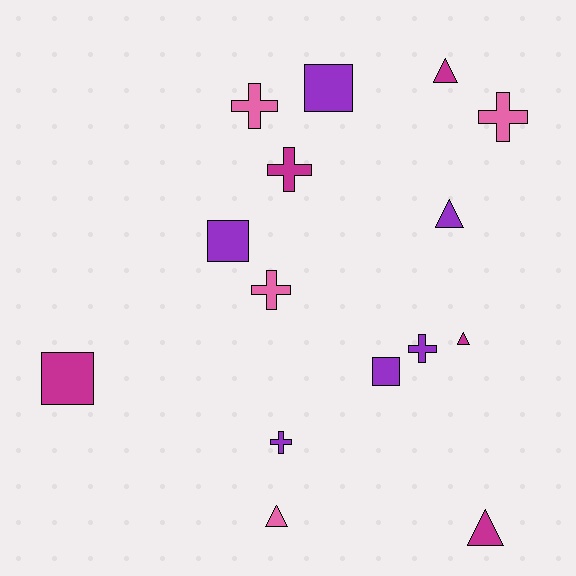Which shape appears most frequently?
Cross, with 6 objects.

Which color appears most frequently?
Purple, with 6 objects.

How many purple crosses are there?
There are 2 purple crosses.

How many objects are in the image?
There are 15 objects.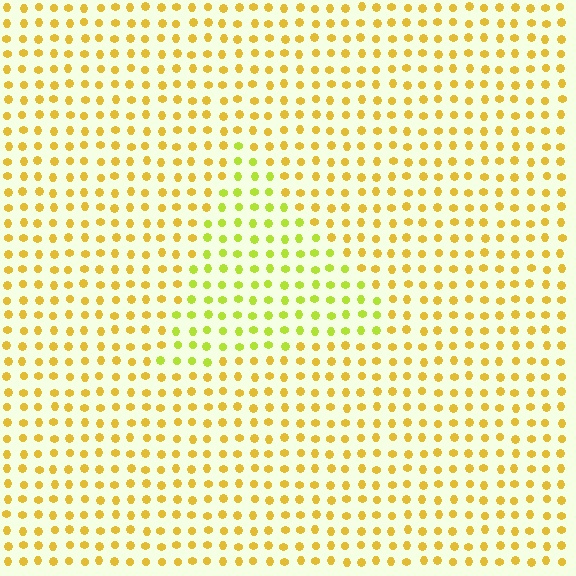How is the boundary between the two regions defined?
The boundary is defined purely by a slight shift in hue (about 32 degrees). Spacing, size, and orientation are identical on both sides.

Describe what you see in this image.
The image is filled with small yellow elements in a uniform arrangement. A triangle-shaped region is visible where the elements are tinted to a slightly different hue, forming a subtle color boundary.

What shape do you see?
I see a triangle.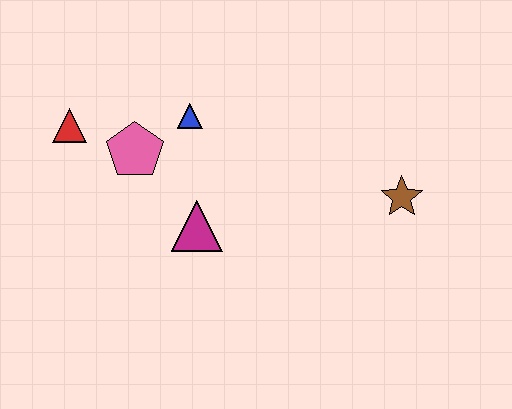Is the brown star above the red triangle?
No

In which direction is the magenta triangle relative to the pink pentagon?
The magenta triangle is below the pink pentagon.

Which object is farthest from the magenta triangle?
The brown star is farthest from the magenta triangle.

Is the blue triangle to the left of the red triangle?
No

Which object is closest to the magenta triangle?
The pink pentagon is closest to the magenta triangle.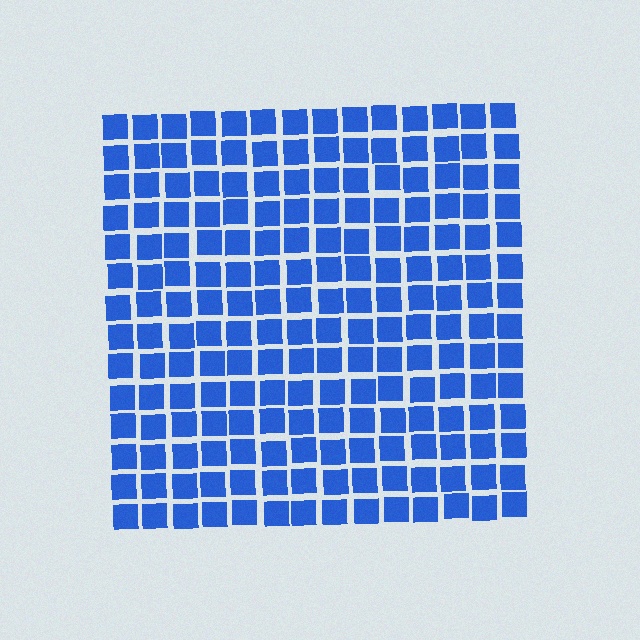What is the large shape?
The large shape is a square.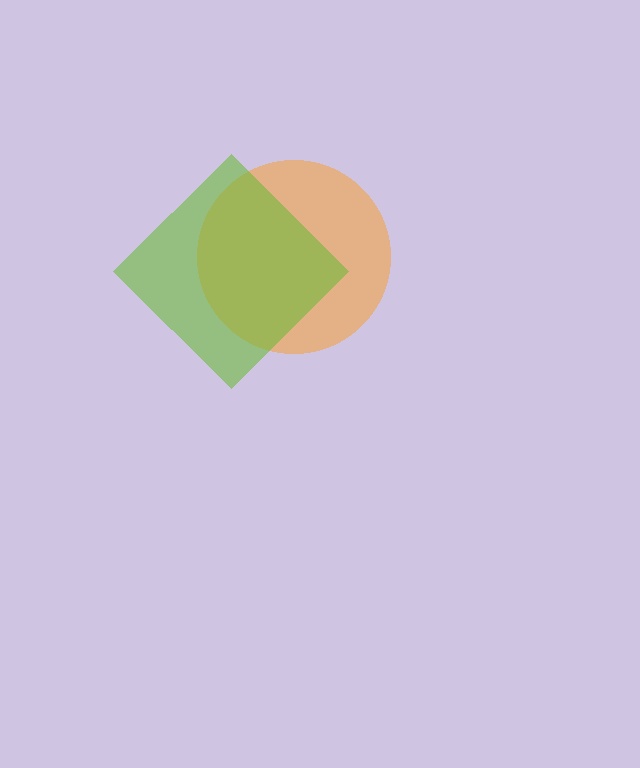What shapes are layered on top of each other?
The layered shapes are: an orange circle, a lime diamond.